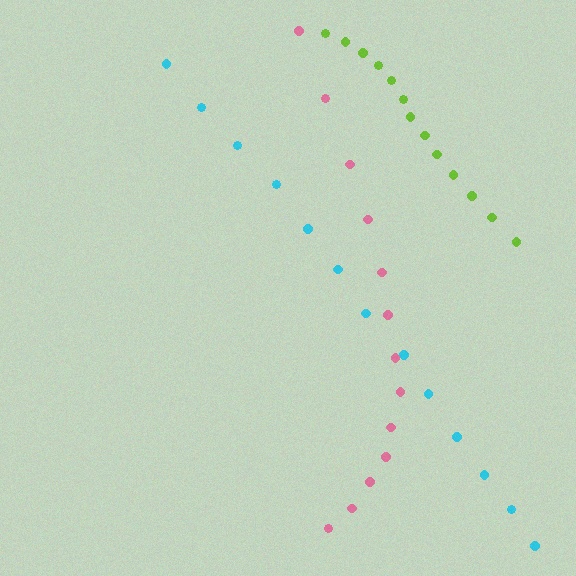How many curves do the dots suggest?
There are 3 distinct paths.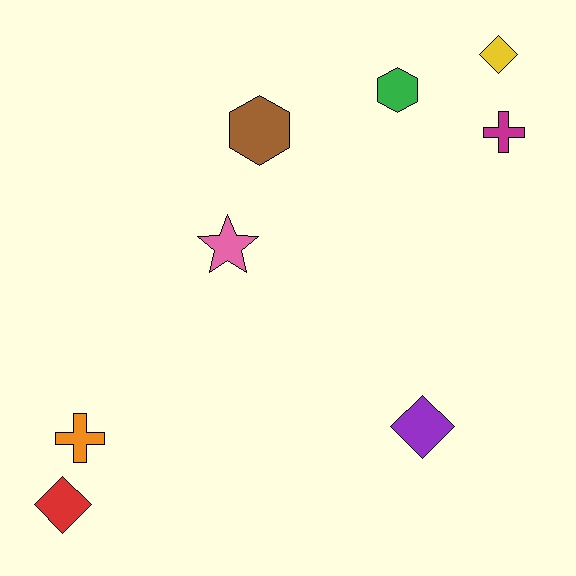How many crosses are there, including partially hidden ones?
There are 2 crosses.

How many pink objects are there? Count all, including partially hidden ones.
There is 1 pink object.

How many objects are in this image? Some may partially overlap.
There are 8 objects.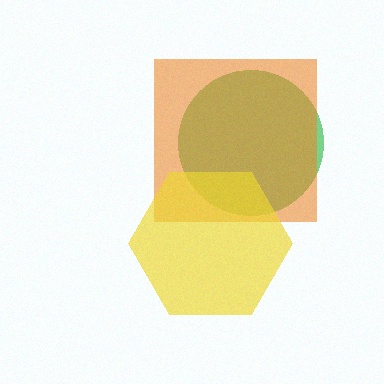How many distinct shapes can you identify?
There are 3 distinct shapes: a green circle, an orange square, a yellow hexagon.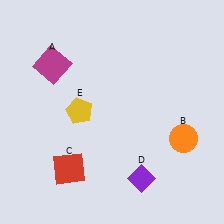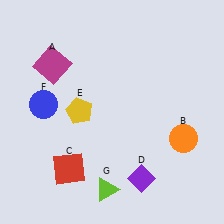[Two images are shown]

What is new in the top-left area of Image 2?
A blue circle (F) was added in the top-left area of Image 2.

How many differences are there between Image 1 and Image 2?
There are 2 differences between the two images.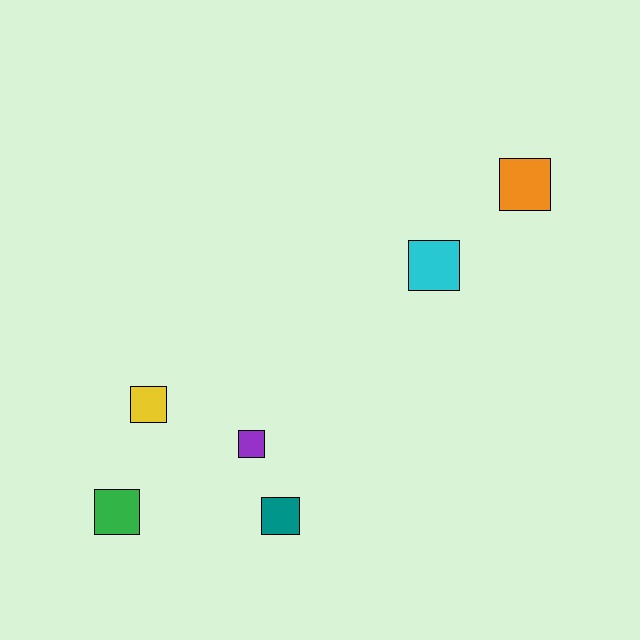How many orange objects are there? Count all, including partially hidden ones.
There is 1 orange object.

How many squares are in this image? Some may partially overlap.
There are 6 squares.